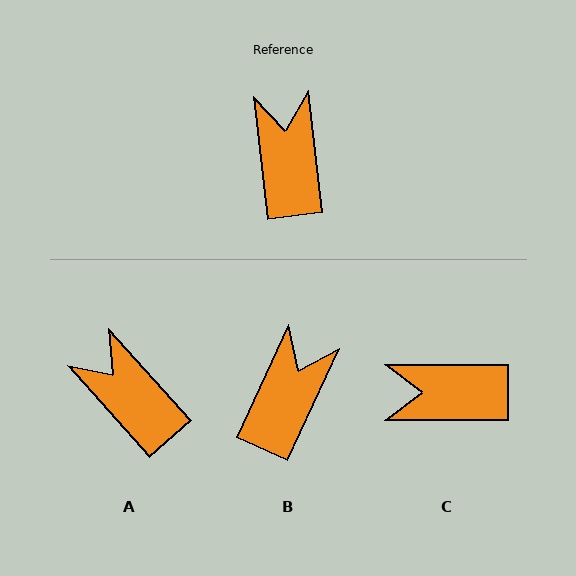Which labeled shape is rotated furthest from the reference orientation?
C, about 83 degrees away.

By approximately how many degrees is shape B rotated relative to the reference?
Approximately 31 degrees clockwise.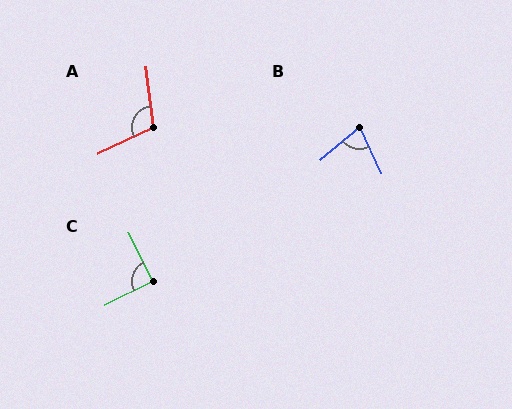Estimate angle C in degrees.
Approximately 90 degrees.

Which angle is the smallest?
B, at approximately 75 degrees.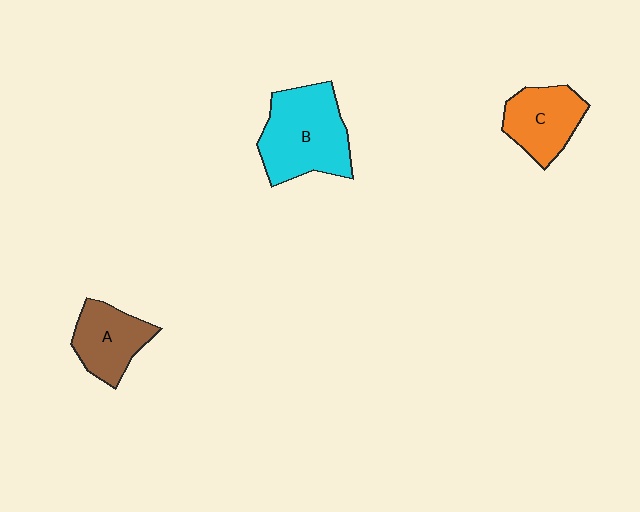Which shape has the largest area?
Shape B (cyan).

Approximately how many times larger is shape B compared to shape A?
Approximately 1.6 times.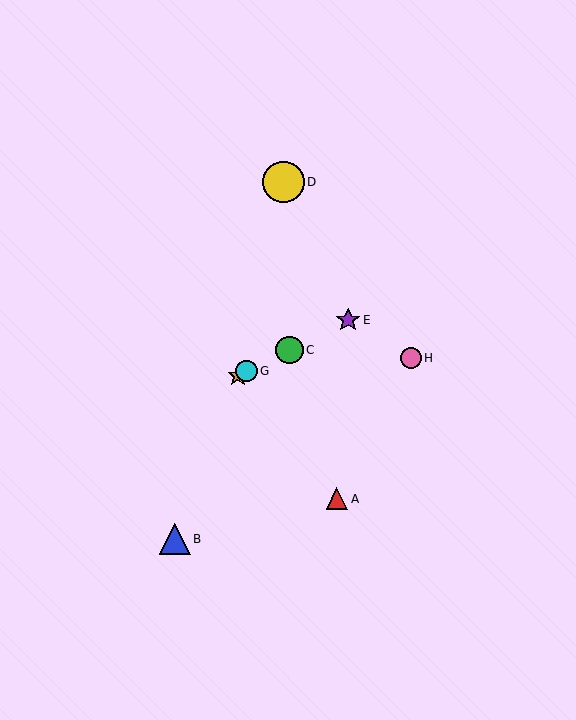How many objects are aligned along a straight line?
4 objects (C, E, F, G) are aligned along a straight line.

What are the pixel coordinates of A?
Object A is at (337, 499).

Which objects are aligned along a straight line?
Objects C, E, F, G are aligned along a straight line.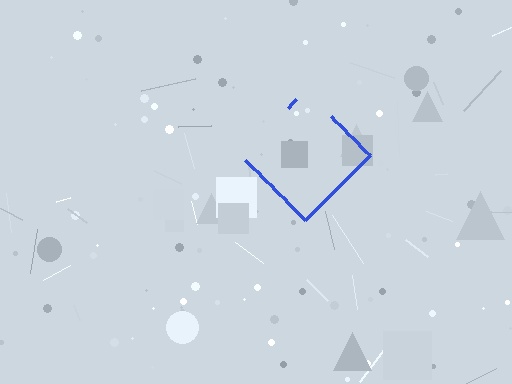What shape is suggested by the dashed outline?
The dashed outline suggests a diamond.